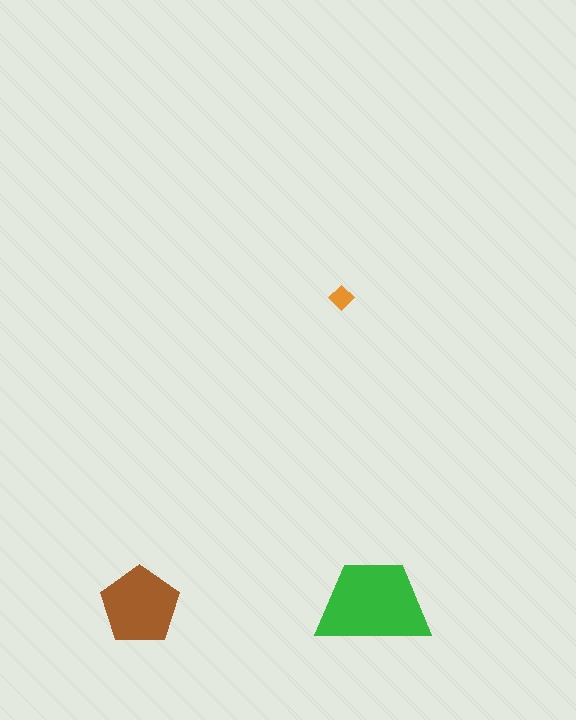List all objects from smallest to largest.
The orange diamond, the brown pentagon, the green trapezoid.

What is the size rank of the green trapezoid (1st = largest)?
1st.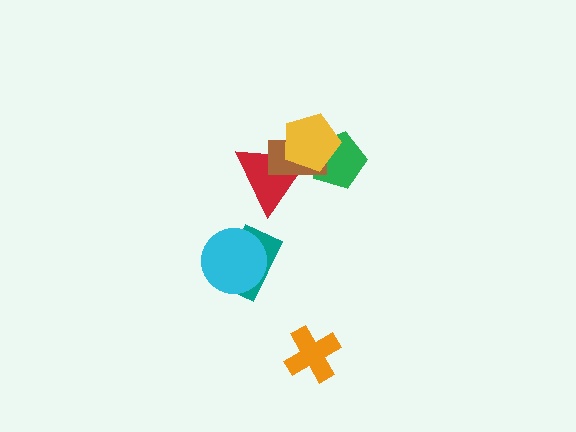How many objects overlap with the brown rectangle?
3 objects overlap with the brown rectangle.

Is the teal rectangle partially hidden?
Yes, it is partially covered by another shape.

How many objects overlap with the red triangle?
2 objects overlap with the red triangle.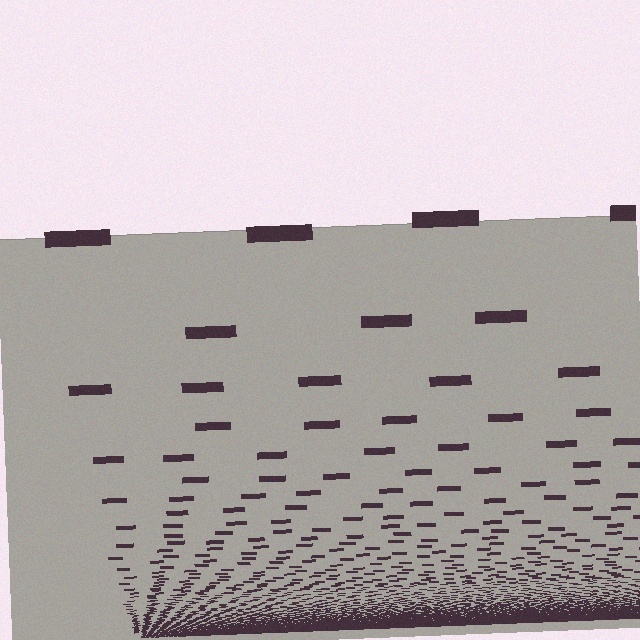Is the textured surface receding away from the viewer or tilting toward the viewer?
The surface appears to tilt toward the viewer. Texture elements get larger and sparser toward the top.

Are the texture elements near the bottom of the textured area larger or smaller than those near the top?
Smaller. The gradient is inverted — elements near the bottom are smaller and denser.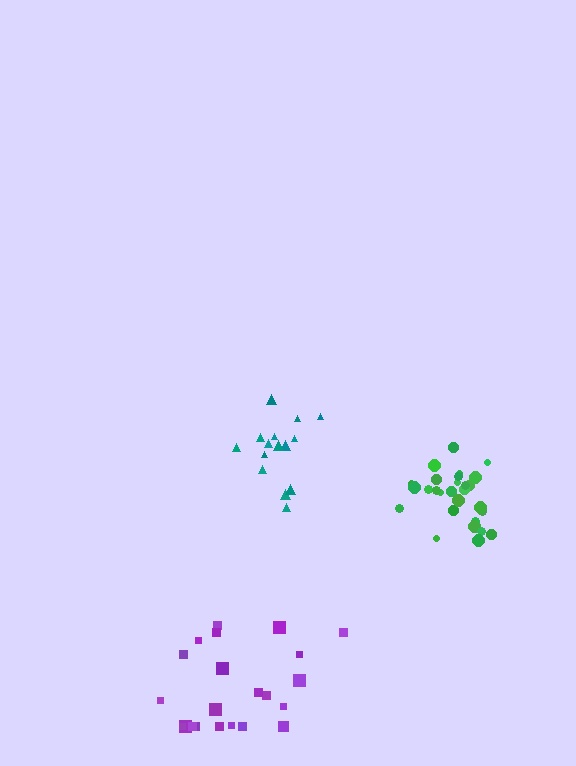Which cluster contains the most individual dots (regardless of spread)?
Green (29).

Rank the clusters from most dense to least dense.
green, teal, purple.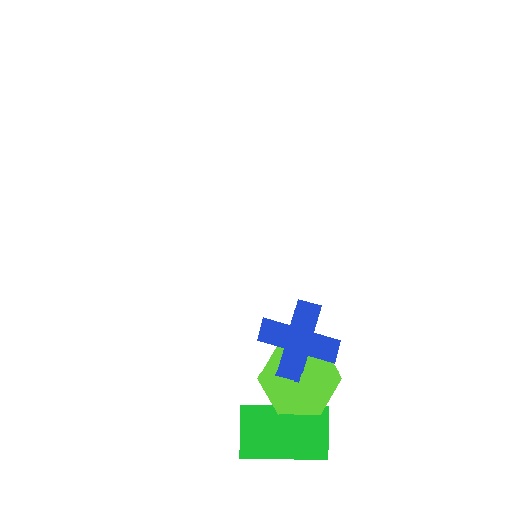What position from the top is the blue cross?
The blue cross is 1st from the top.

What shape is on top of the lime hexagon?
The blue cross is on top of the lime hexagon.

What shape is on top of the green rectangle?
The lime hexagon is on top of the green rectangle.